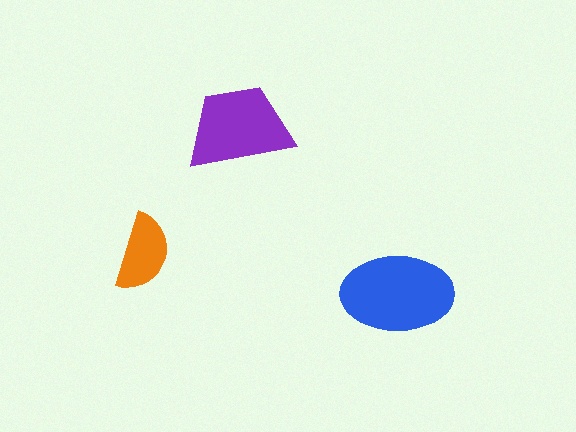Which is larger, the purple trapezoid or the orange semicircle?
The purple trapezoid.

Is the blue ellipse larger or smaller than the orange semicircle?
Larger.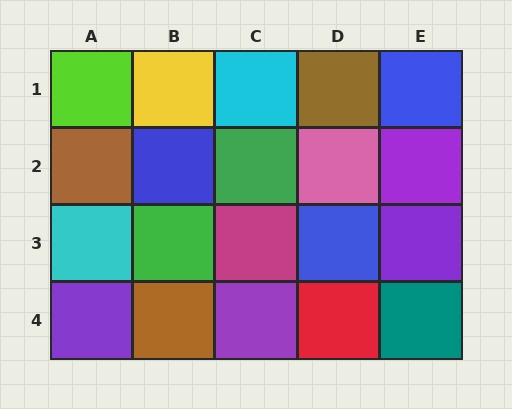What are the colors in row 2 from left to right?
Brown, blue, green, pink, purple.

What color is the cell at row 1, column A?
Lime.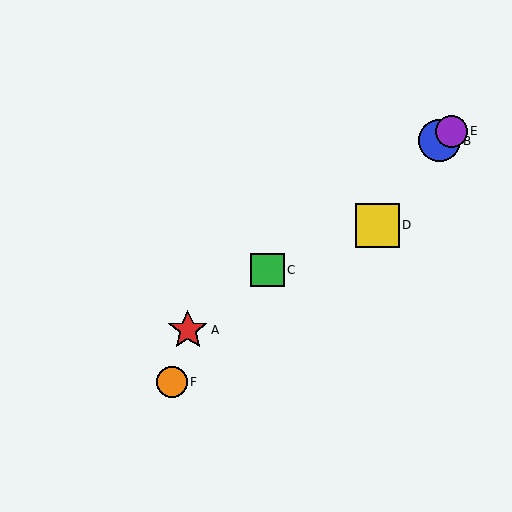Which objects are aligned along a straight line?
Objects A, B, C, E are aligned along a straight line.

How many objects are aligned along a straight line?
4 objects (A, B, C, E) are aligned along a straight line.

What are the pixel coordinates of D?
Object D is at (377, 225).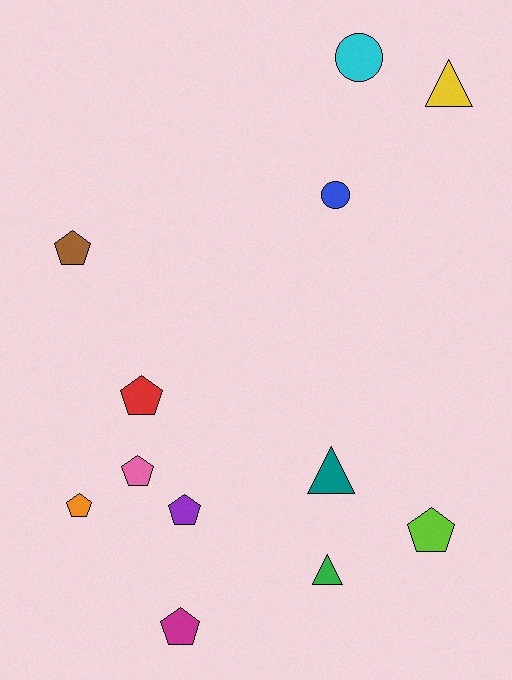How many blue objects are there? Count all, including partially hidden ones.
There is 1 blue object.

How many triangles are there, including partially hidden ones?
There are 3 triangles.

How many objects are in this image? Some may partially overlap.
There are 12 objects.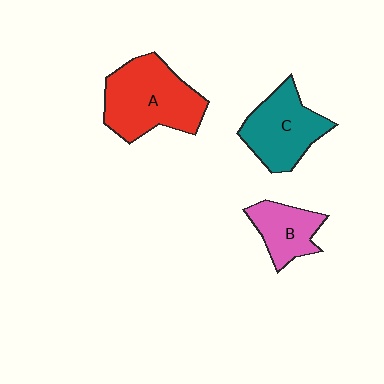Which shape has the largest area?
Shape A (red).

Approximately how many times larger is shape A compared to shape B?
Approximately 1.9 times.